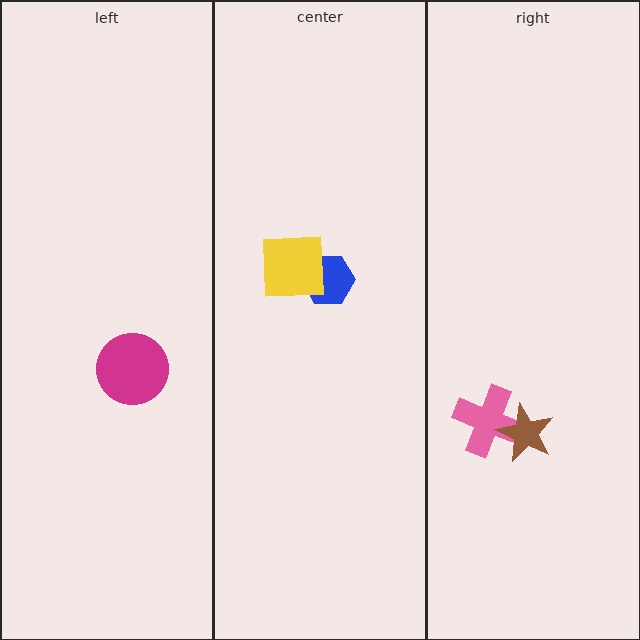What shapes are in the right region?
The pink cross, the brown star.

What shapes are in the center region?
The blue hexagon, the yellow square.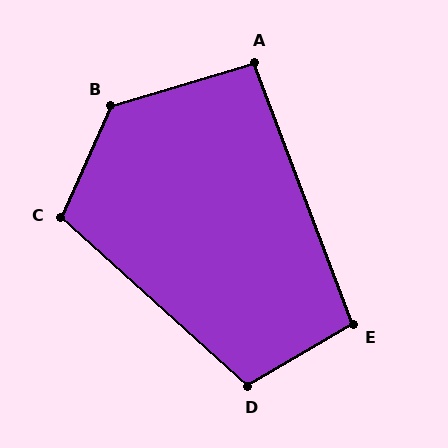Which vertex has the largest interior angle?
B, at approximately 131 degrees.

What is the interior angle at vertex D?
Approximately 108 degrees (obtuse).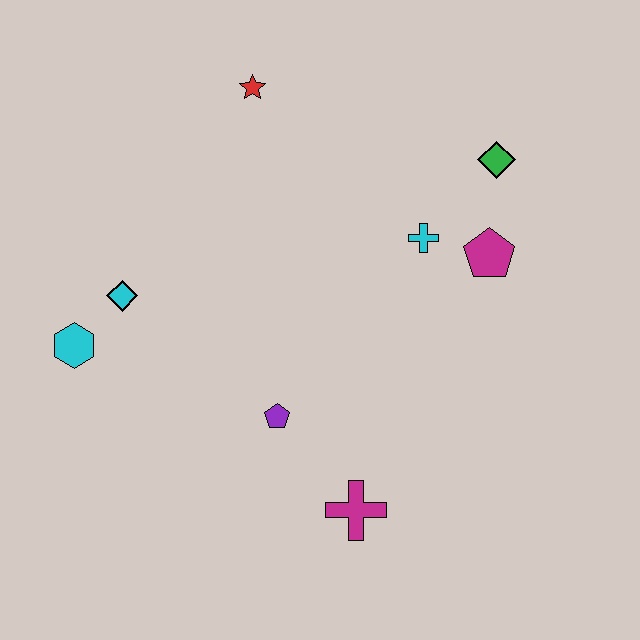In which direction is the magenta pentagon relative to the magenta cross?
The magenta pentagon is above the magenta cross.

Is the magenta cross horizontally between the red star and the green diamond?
Yes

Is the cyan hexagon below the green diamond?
Yes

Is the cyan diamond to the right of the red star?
No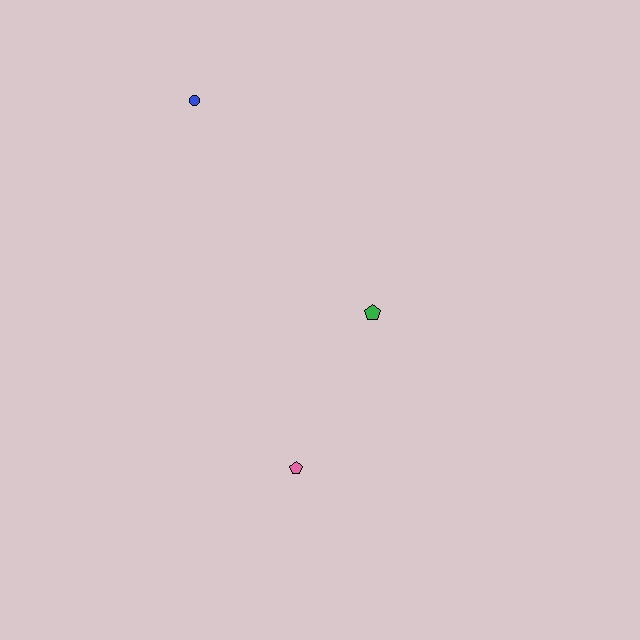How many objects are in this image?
There are 3 objects.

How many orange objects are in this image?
There are no orange objects.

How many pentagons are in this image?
There are 2 pentagons.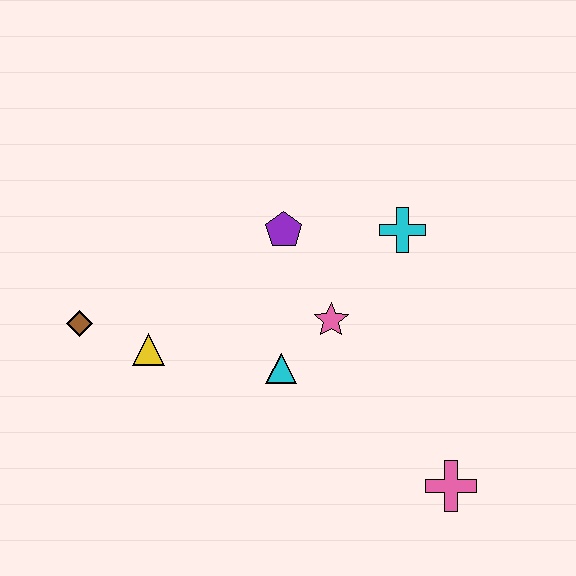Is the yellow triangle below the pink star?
Yes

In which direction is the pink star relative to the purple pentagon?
The pink star is below the purple pentagon.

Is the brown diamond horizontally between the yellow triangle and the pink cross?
No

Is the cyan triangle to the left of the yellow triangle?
No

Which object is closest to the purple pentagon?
The pink star is closest to the purple pentagon.